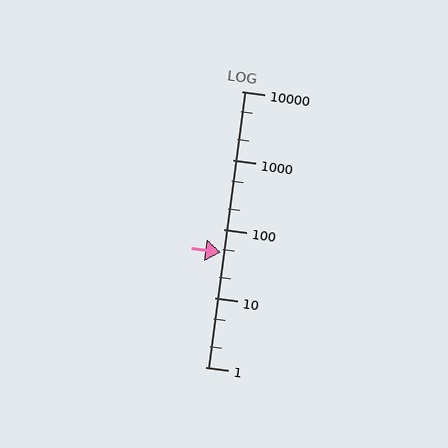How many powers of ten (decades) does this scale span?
The scale spans 4 decades, from 1 to 10000.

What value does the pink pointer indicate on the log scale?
The pointer indicates approximately 46.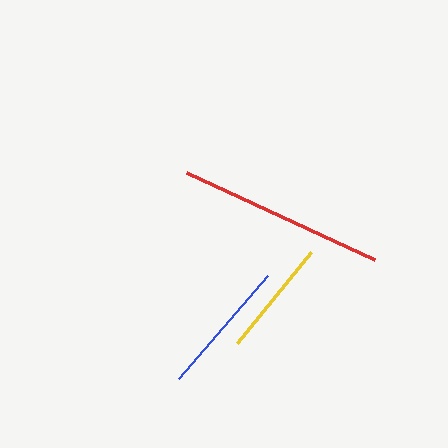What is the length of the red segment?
The red segment is approximately 208 pixels long.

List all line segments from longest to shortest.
From longest to shortest: red, blue, yellow.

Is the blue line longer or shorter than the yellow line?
The blue line is longer than the yellow line.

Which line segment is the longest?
The red line is the longest at approximately 208 pixels.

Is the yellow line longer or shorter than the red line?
The red line is longer than the yellow line.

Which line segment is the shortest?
The yellow line is the shortest at approximately 117 pixels.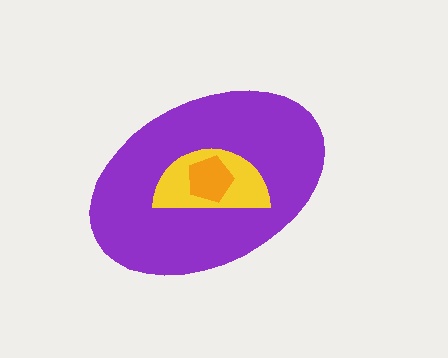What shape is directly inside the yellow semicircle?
The orange pentagon.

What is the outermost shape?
The purple ellipse.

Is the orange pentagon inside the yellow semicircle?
Yes.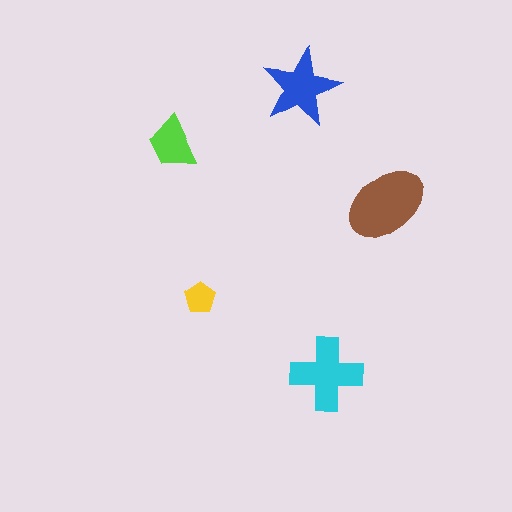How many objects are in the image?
There are 5 objects in the image.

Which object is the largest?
The brown ellipse.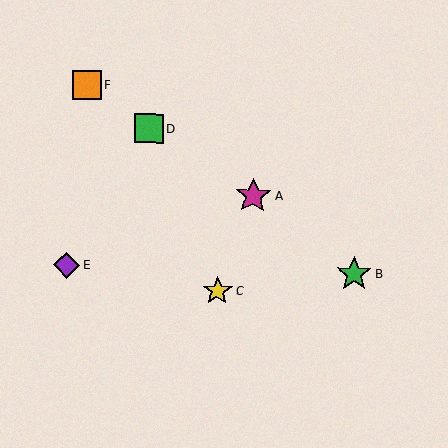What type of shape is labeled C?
Shape C is a yellow star.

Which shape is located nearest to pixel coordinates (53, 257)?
The purple diamond (labeled E) at (67, 265) is nearest to that location.